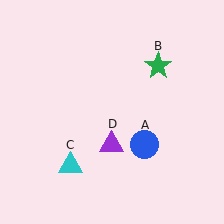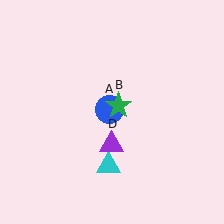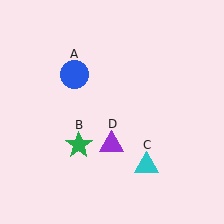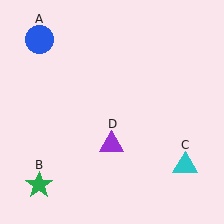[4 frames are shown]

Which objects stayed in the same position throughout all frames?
Purple triangle (object D) remained stationary.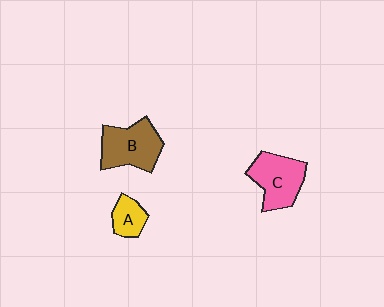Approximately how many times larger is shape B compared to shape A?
Approximately 2.2 times.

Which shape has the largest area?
Shape B (brown).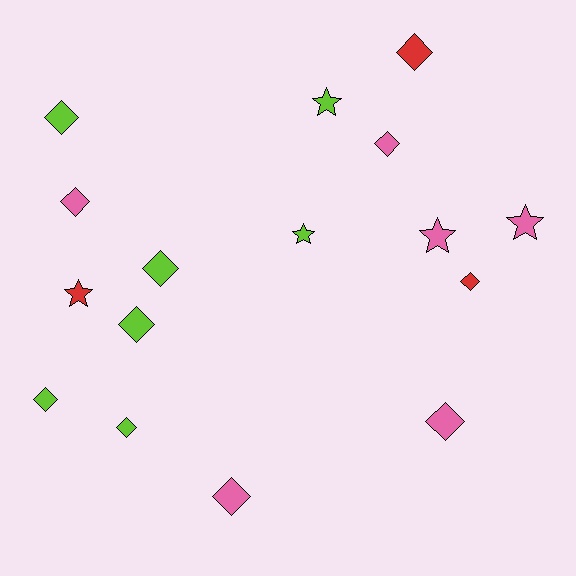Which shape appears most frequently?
Diamond, with 11 objects.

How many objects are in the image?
There are 16 objects.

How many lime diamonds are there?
There are 5 lime diamonds.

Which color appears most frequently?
Lime, with 7 objects.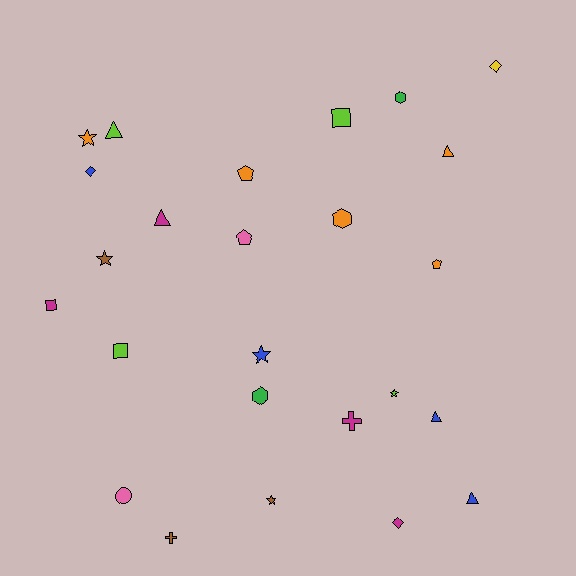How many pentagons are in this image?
There are 3 pentagons.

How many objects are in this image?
There are 25 objects.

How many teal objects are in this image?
There are no teal objects.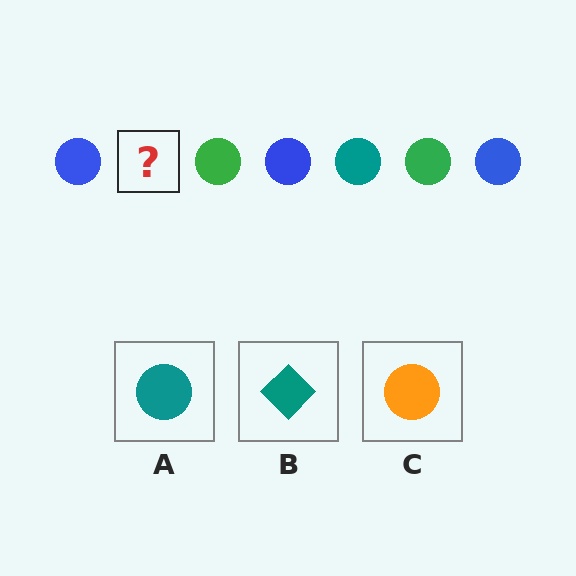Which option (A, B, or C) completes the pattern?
A.